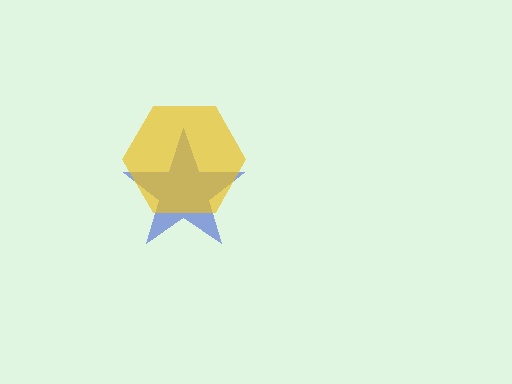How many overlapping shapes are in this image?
There are 2 overlapping shapes in the image.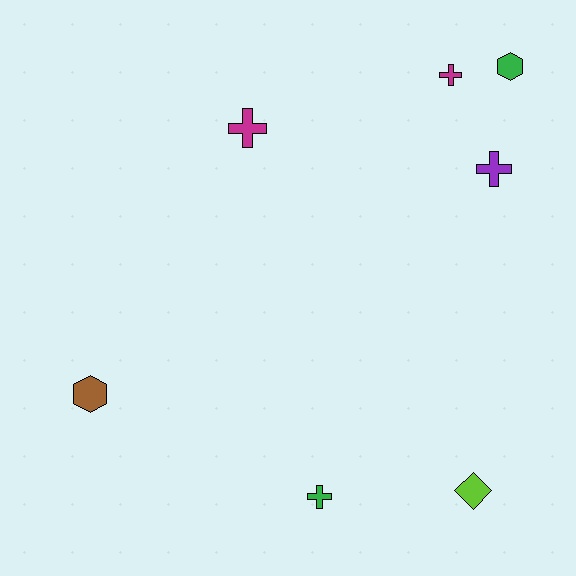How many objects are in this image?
There are 7 objects.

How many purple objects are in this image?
There is 1 purple object.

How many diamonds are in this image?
There is 1 diamond.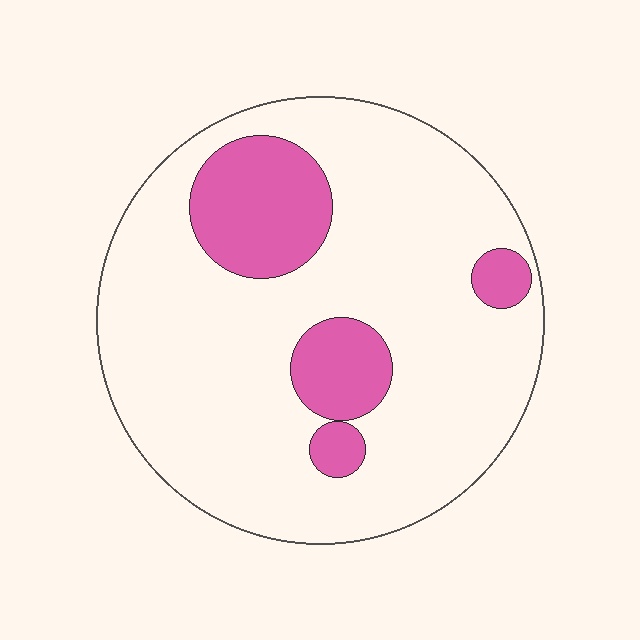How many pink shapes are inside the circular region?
4.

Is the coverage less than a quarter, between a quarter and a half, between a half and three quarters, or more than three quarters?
Less than a quarter.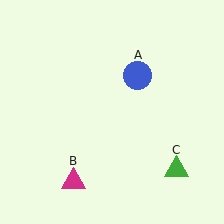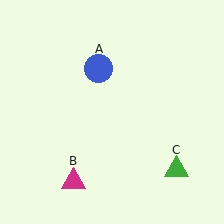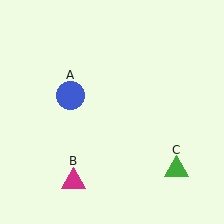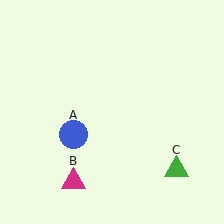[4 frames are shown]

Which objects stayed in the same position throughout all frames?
Magenta triangle (object B) and green triangle (object C) remained stationary.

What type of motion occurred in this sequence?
The blue circle (object A) rotated counterclockwise around the center of the scene.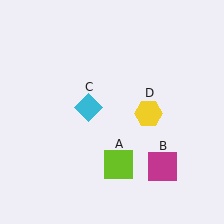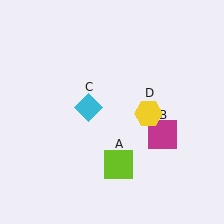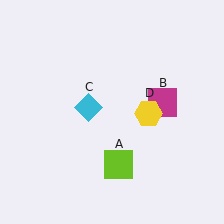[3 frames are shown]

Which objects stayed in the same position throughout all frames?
Lime square (object A) and cyan diamond (object C) and yellow hexagon (object D) remained stationary.